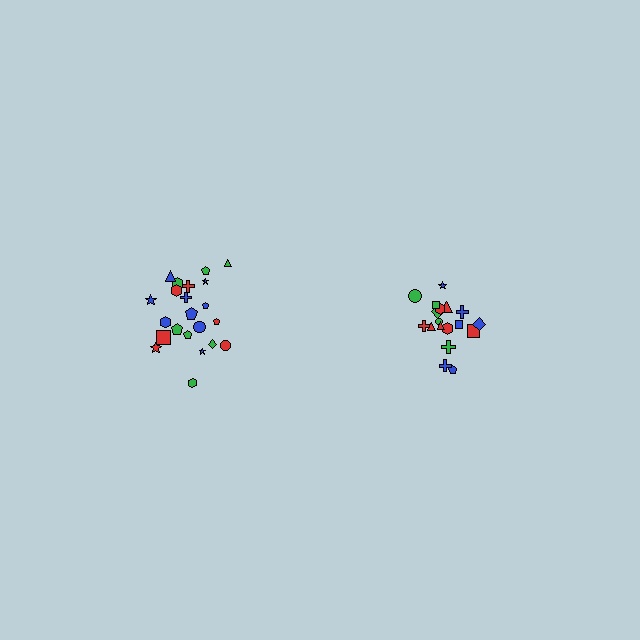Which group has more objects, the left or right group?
The left group.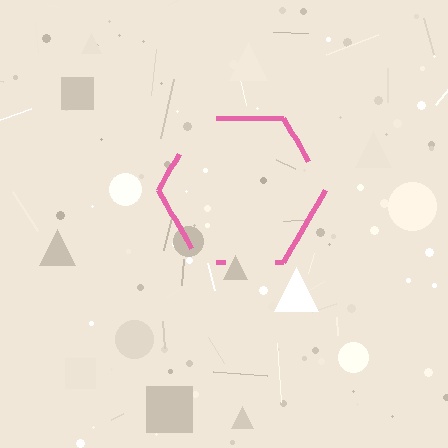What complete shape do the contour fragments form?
The contour fragments form a hexagon.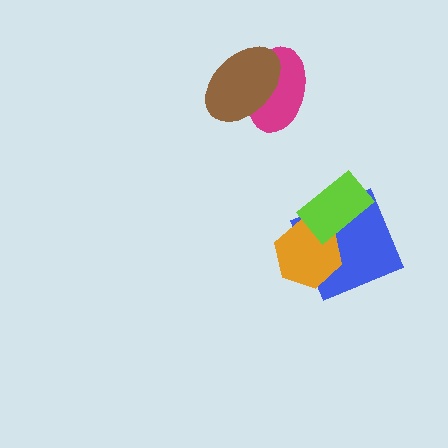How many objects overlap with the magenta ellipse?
1 object overlaps with the magenta ellipse.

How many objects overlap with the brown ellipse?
1 object overlaps with the brown ellipse.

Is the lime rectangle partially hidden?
No, no other shape covers it.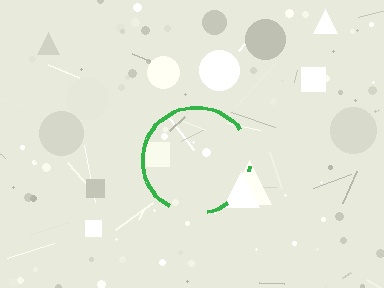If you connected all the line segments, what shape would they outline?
They would outline a circle.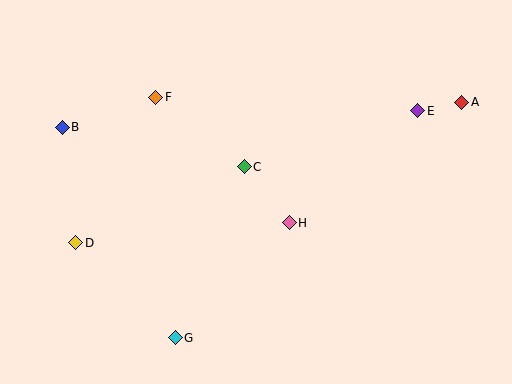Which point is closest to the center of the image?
Point C at (244, 167) is closest to the center.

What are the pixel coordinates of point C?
Point C is at (244, 167).